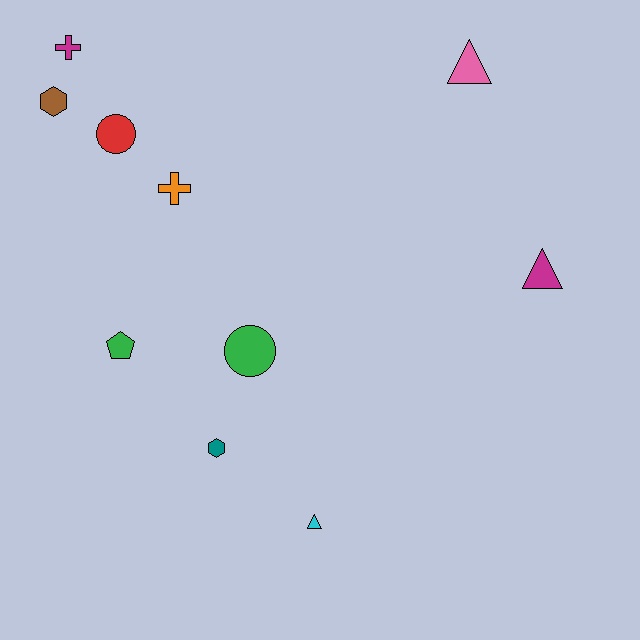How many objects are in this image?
There are 10 objects.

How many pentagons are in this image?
There is 1 pentagon.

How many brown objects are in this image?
There is 1 brown object.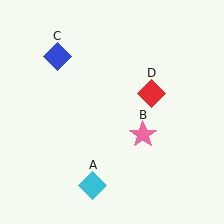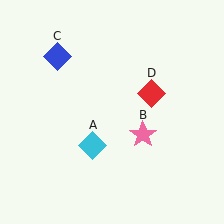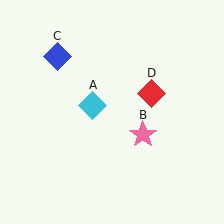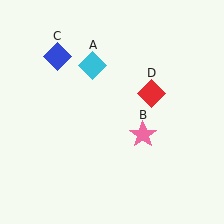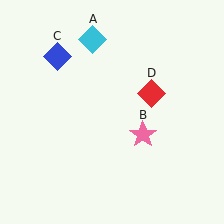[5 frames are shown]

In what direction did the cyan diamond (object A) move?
The cyan diamond (object A) moved up.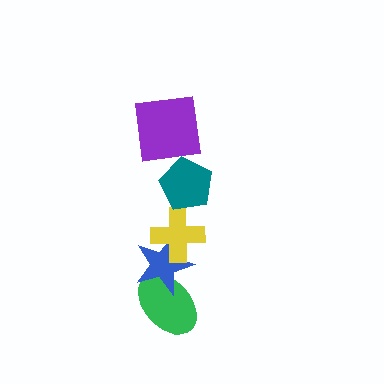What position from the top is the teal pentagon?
The teal pentagon is 2nd from the top.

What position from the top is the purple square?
The purple square is 1st from the top.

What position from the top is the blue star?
The blue star is 4th from the top.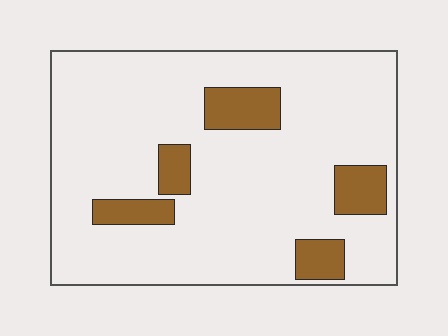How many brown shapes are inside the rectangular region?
5.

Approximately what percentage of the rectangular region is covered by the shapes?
Approximately 15%.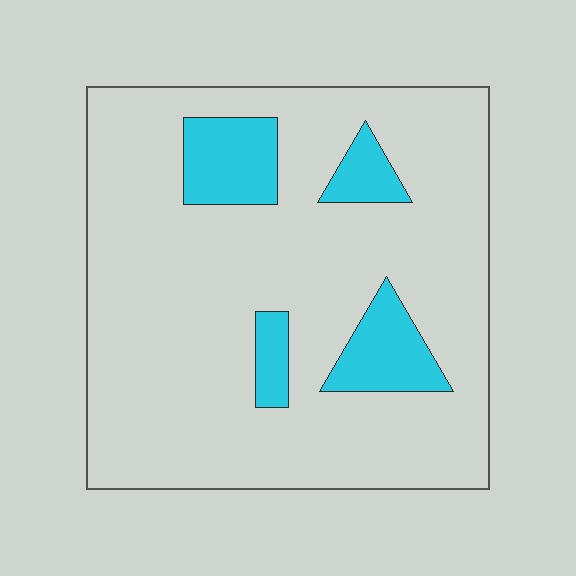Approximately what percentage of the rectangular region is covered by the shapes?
Approximately 15%.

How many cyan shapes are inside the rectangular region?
4.